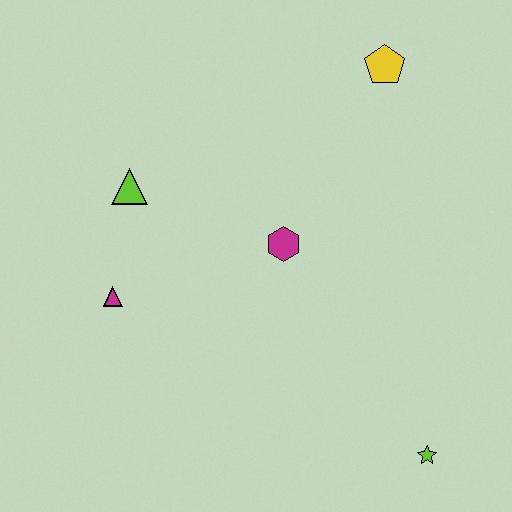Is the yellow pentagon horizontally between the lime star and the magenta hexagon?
Yes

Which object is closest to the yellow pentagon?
The magenta hexagon is closest to the yellow pentagon.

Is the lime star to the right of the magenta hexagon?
Yes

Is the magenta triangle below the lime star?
No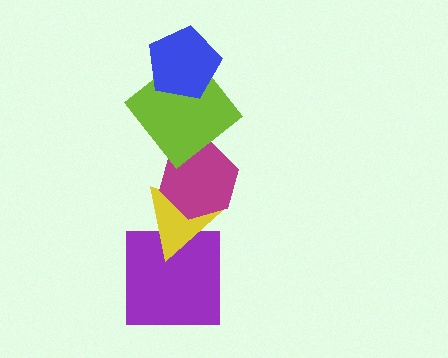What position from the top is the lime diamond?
The lime diamond is 2nd from the top.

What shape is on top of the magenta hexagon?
The lime diamond is on top of the magenta hexagon.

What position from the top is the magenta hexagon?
The magenta hexagon is 3rd from the top.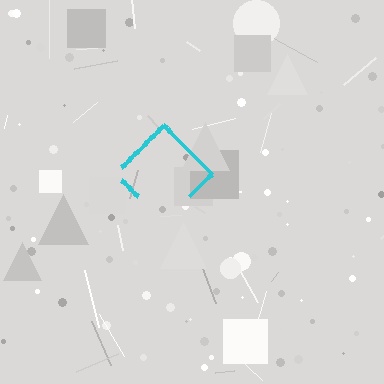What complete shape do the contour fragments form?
The contour fragments form a diamond.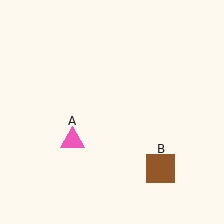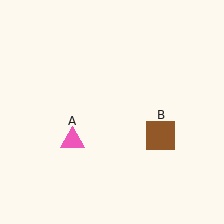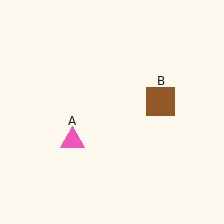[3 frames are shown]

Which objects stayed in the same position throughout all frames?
Pink triangle (object A) remained stationary.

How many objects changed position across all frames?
1 object changed position: brown square (object B).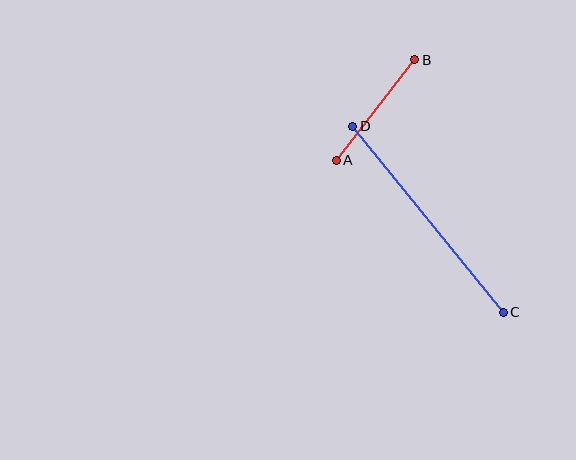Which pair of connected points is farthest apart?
Points C and D are farthest apart.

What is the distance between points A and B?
The distance is approximately 128 pixels.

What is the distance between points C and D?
The distance is approximately 239 pixels.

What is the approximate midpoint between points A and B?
The midpoint is at approximately (376, 110) pixels.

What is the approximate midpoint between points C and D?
The midpoint is at approximately (428, 219) pixels.